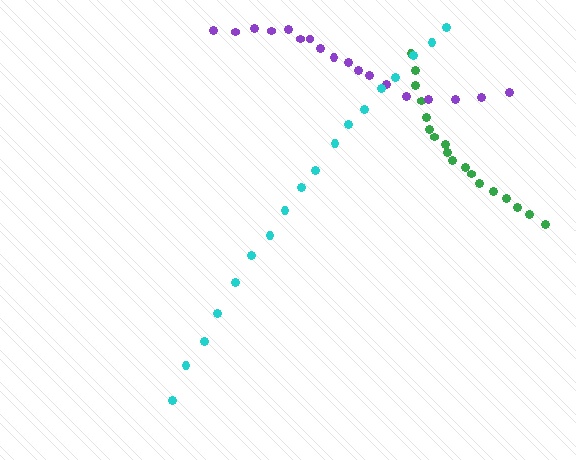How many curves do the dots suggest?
There are 3 distinct paths.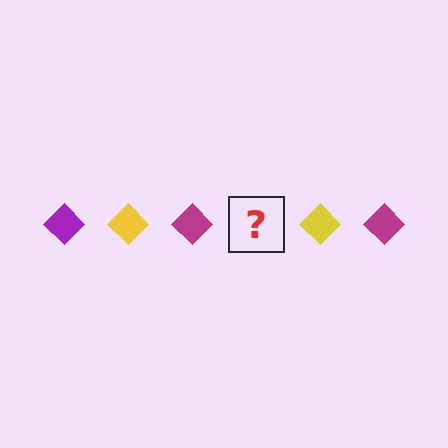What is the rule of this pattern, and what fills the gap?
The rule is that the pattern cycles through purple, yellow, magenta diamonds. The gap should be filled with a purple diamond.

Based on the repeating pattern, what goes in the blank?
The blank should be a purple diamond.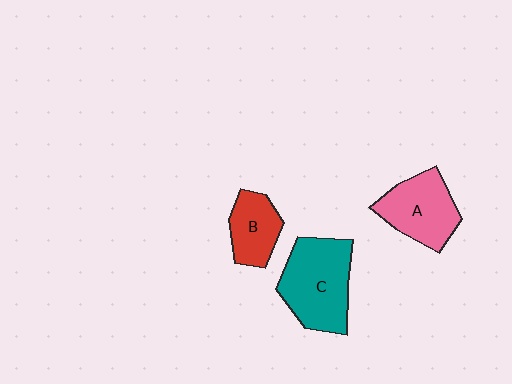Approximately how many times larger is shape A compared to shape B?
Approximately 1.4 times.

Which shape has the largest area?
Shape C (teal).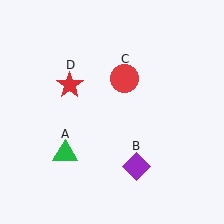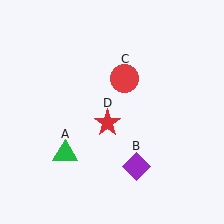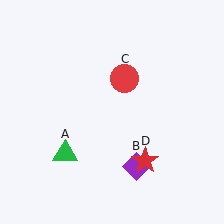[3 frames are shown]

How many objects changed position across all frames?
1 object changed position: red star (object D).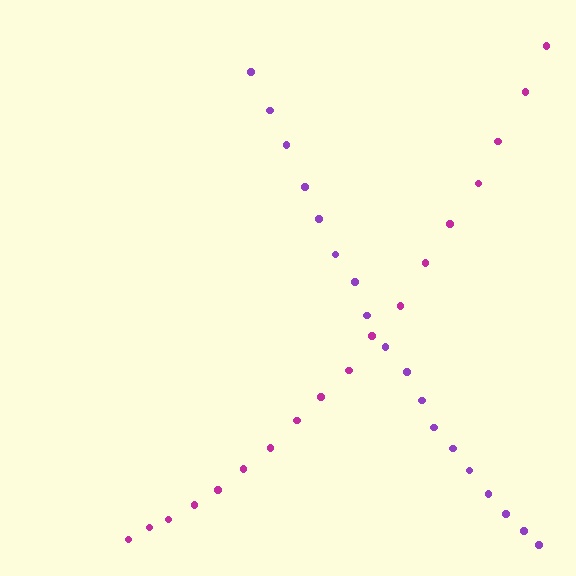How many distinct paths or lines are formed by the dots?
There are 2 distinct paths.